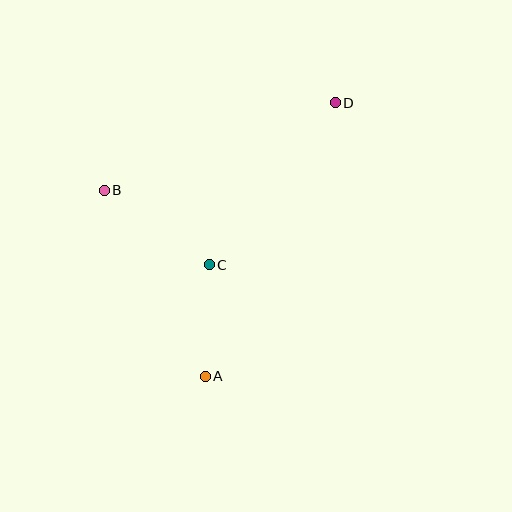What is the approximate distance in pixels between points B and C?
The distance between B and C is approximately 129 pixels.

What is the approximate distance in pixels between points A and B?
The distance between A and B is approximately 212 pixels.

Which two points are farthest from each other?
Points A and D are farthest from each other.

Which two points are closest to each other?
Points A and C are closest to each other.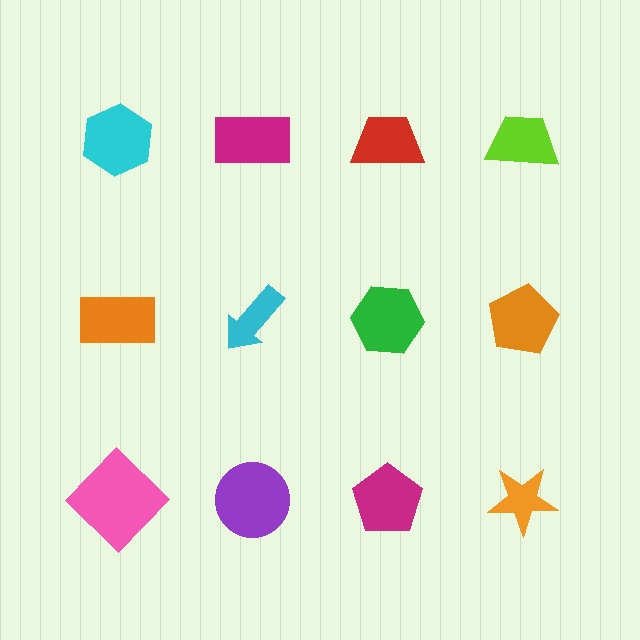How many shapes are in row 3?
4 shapes.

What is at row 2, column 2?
A cyan arrow.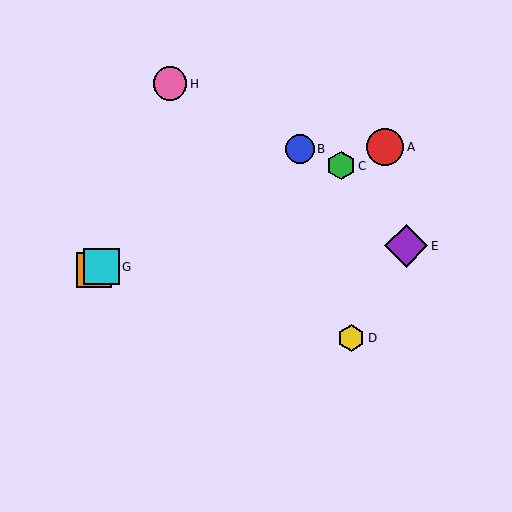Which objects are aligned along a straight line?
Objects A, C, F, G are aligned along a straight line.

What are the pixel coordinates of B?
Object B is at (300, 149).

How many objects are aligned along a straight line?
4 objects (A, C, F, G) are aligned along a straight line.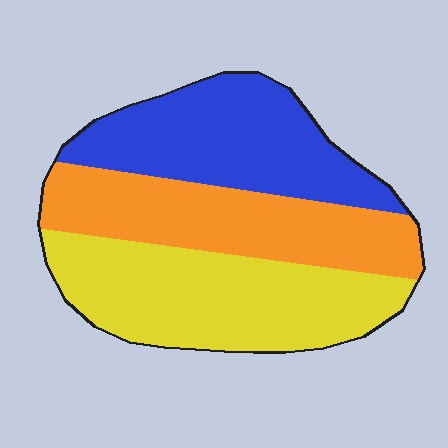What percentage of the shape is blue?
Blue covers 31% of the shape.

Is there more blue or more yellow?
Yellow.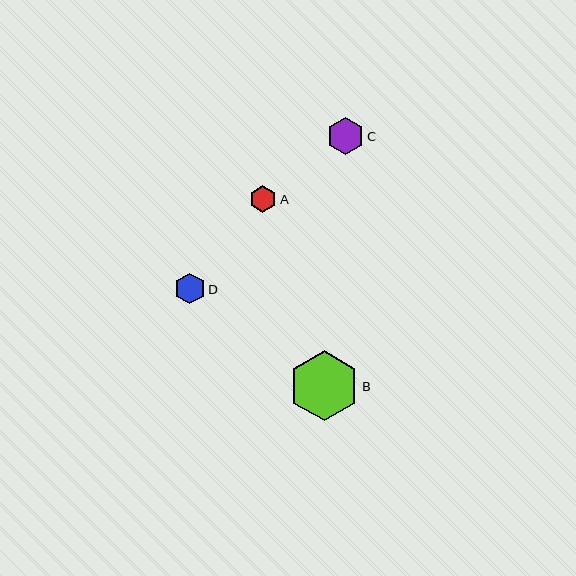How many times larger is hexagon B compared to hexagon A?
Hexagon B is approximately 2.6 times the size of hexagon A.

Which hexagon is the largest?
Hexagon B is the largest with a size of approximately 70 pixels.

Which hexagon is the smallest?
Hexagon A is the smallest with a size of approximately 27 pixels.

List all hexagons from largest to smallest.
From largest to smallest: B, C, D, A.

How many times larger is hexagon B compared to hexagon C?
Hexagon B is approximately 1.9 times the size of hexagon C.